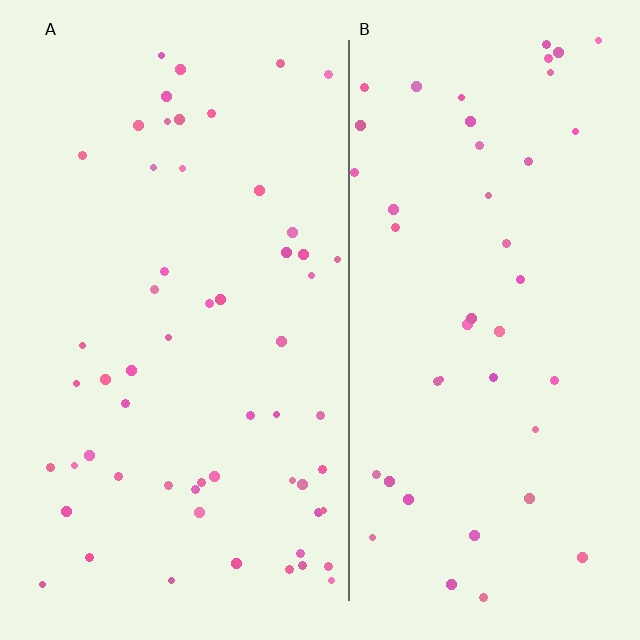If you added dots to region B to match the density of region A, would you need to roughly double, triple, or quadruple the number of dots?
Approximately double.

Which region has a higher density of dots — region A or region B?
A (the left).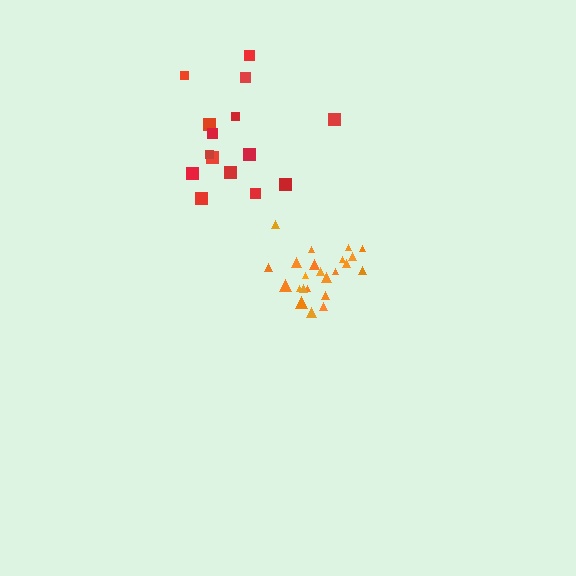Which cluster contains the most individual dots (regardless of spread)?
Orange (23).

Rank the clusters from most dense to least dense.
orange, red.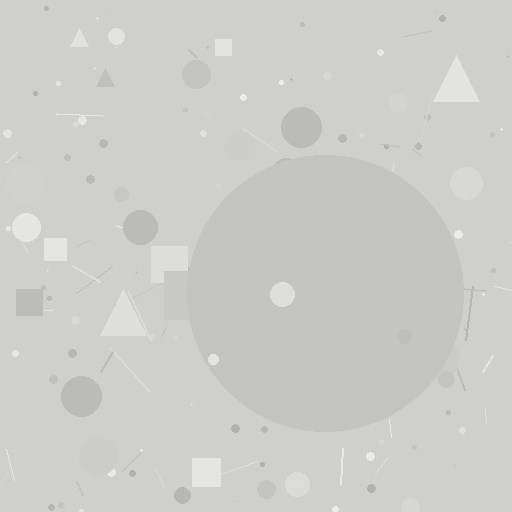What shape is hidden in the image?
A circle is hidden in the image.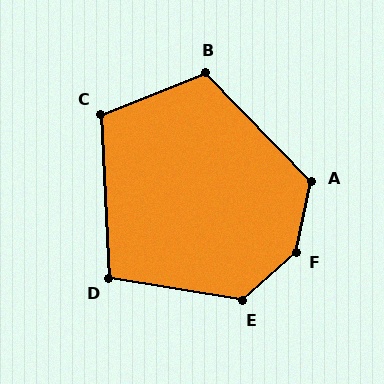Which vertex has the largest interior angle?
F, at approximately 145 degrees.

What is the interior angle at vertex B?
Approximately 113 degrees (obtuse).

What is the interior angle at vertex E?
Approximately 128 degrees (obtuse).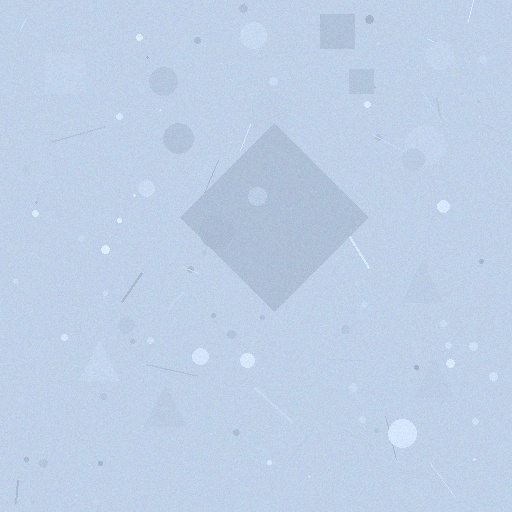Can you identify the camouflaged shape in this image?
The camouflaged shape is a diamond.